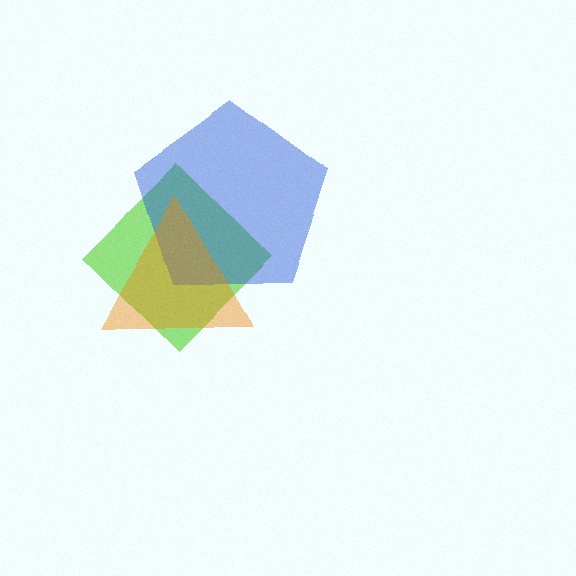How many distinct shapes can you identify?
There are 3 distinct shapes: a lime diamond, a blue pentagon, an orange triangle.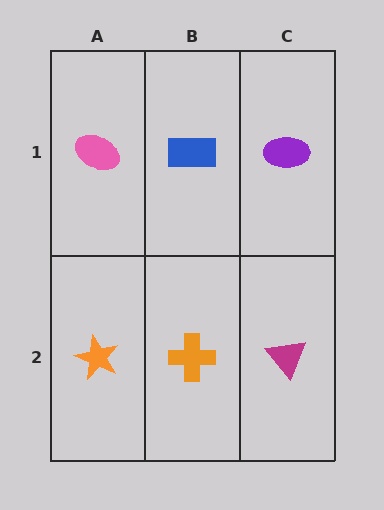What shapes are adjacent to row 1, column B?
An orange cross (row 2, column B), a pink ellipse (row 1, column A), a purple ellipse (row 1, column C).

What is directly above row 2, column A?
A pink ellipse.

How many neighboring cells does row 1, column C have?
2.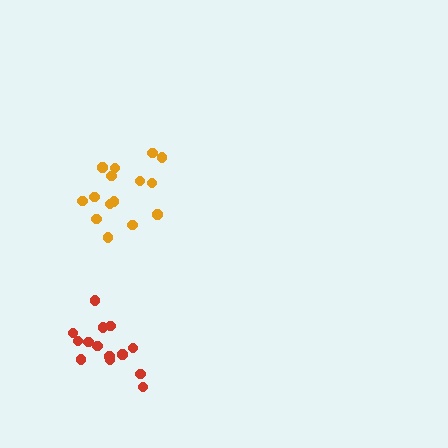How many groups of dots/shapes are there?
There are 2 groups.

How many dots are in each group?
Group 1: 15 dots, Group 2: 14 dots (29 total).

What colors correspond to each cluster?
The clusters are colored: orange, red.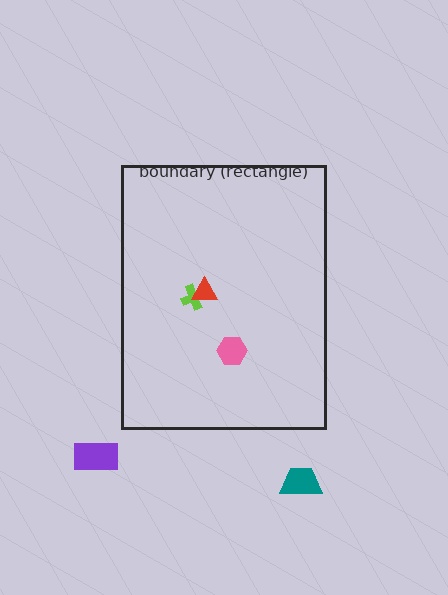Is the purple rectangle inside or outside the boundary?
Outside.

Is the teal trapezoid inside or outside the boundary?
Outside.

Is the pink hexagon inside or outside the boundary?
Inside.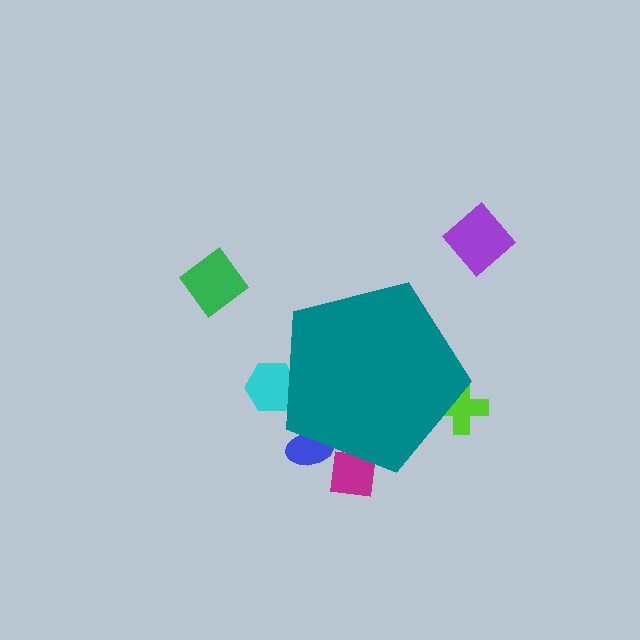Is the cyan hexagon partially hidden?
Yes, the cyan hexagon is partially hidden behind the teal pentagon.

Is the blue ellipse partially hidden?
Yes, the blue ellipse is partially hidden behind the teal pentagon.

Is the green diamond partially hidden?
No, the green diamond is fully visible.